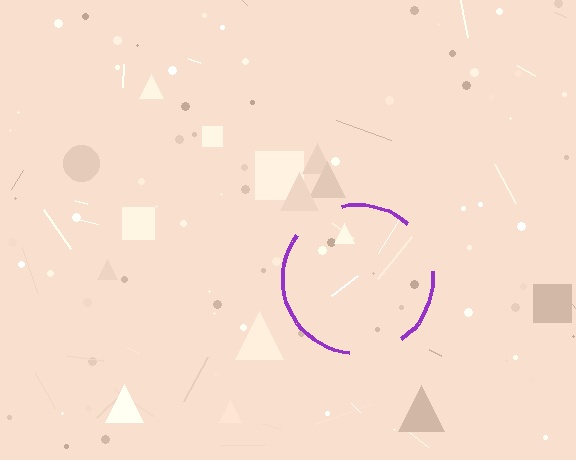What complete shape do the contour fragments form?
The contour fragments form a circle.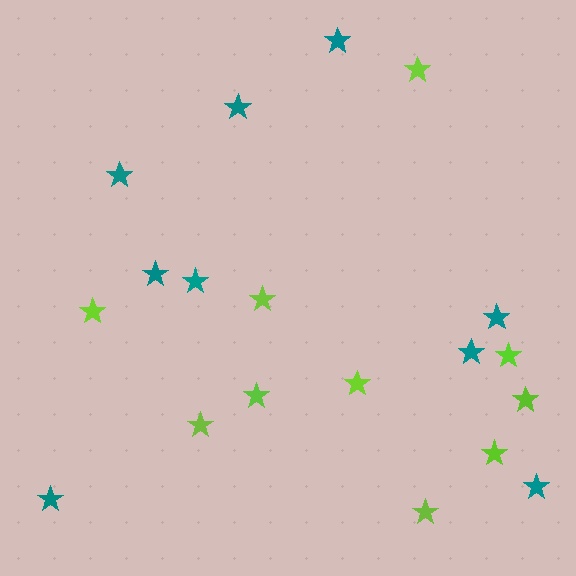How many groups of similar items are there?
There are 2 groups: one group of teal stars (9) and one group of lime stars (10).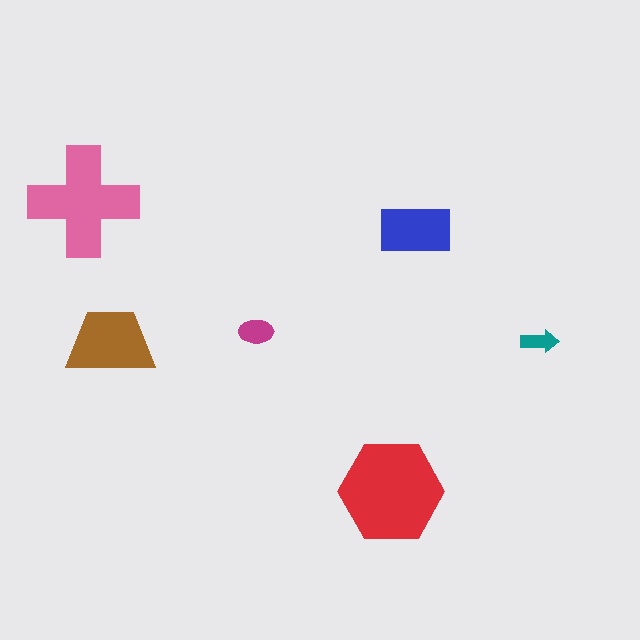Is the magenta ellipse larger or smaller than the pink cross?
Smaller.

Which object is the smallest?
The teal arrow.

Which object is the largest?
The red hexagon.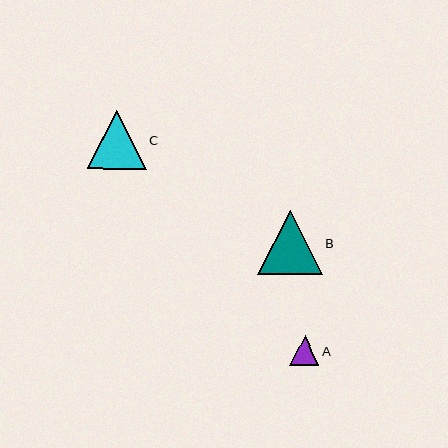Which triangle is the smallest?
Triangle A is the smallest with a size of approximately 29 pixels.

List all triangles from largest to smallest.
From largest to smallest: B, C, A.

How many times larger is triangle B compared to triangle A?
Triangle B is approximately 2.2 times the size of triangle A.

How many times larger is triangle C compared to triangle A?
Triangle C is approximately 2.0 times the size of triangle A.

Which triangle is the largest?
Triangle B is the largest with a size of approximately 64 pixels.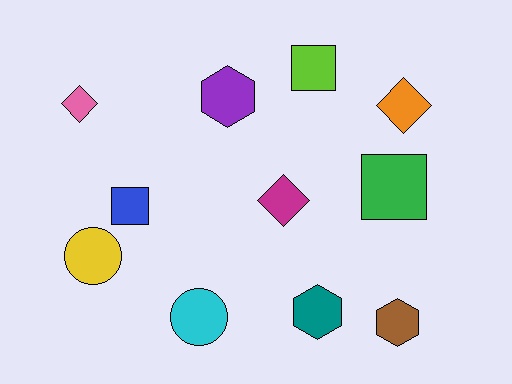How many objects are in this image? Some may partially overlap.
There are 11 objects.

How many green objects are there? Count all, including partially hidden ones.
There is 1 green object.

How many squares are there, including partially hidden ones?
There are 3 squares.